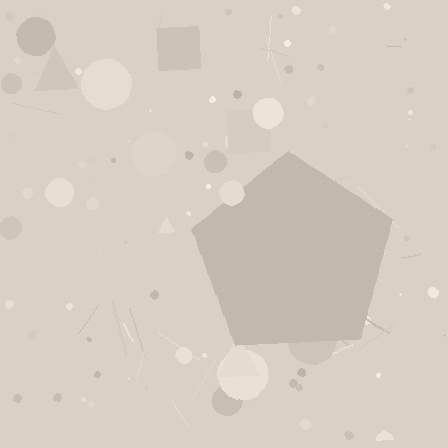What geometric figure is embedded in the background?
A pentagon is embedded in the background.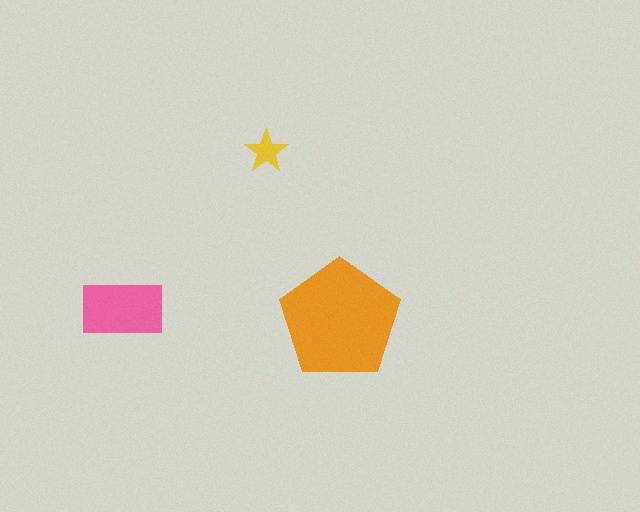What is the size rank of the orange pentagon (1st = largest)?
1st.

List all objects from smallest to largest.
The yellow star, the pink rectangle, the orange pentagon.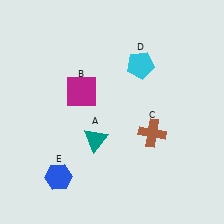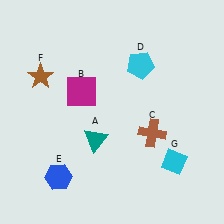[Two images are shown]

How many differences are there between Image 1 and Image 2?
There are 2 differences between the two images.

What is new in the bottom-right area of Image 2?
A cyan diamond (G) was added in the bottom-right area of Image 2.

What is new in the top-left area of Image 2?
A brown star (F) was added in the top-left area of Image 2.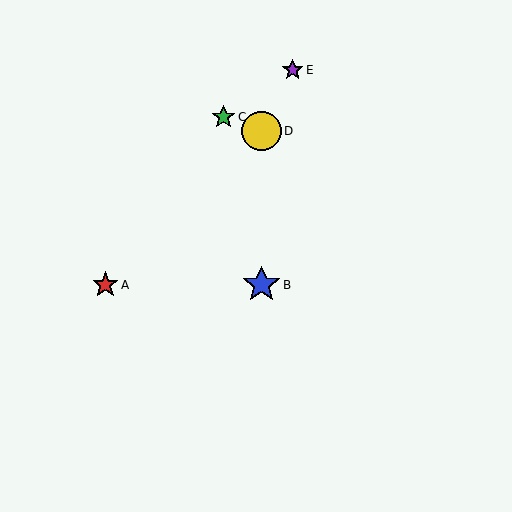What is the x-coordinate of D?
Object D is at x≈262.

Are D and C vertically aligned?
No, D is at x≈262 and C is at x≈223.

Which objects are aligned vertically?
Objects B, D are aligned vertically.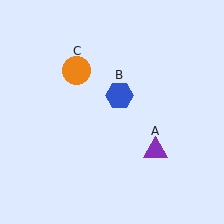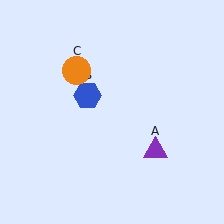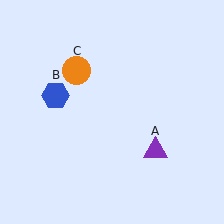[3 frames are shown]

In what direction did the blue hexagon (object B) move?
The blue hexagon (object B) moved left.